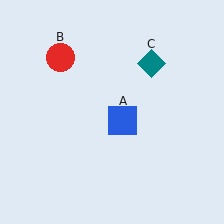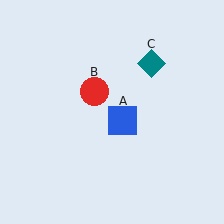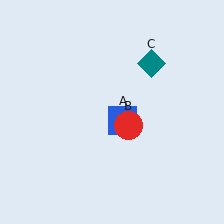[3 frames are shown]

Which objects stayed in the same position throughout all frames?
Blue square (object A) and teal diamond (object C) remained stationary.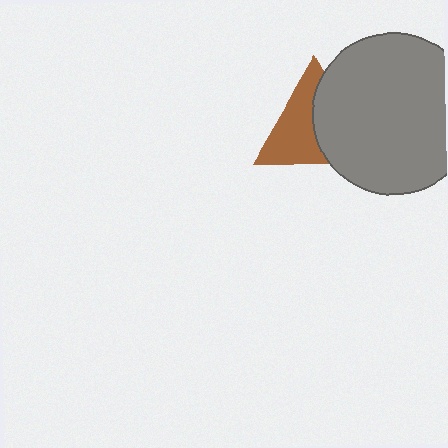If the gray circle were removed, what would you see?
You would see the complete brown triangle.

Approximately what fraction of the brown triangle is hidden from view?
Roughly 47% of the brown triangle is hidden behind the gray circle.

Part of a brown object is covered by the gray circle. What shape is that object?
It is a triangle.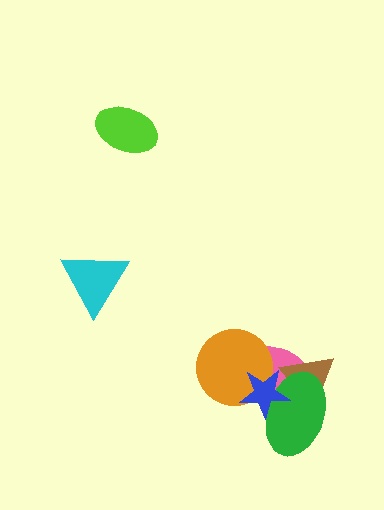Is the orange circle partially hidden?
Yes, it is partially covered by another shape.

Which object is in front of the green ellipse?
The blue star is in front of the green ellipse.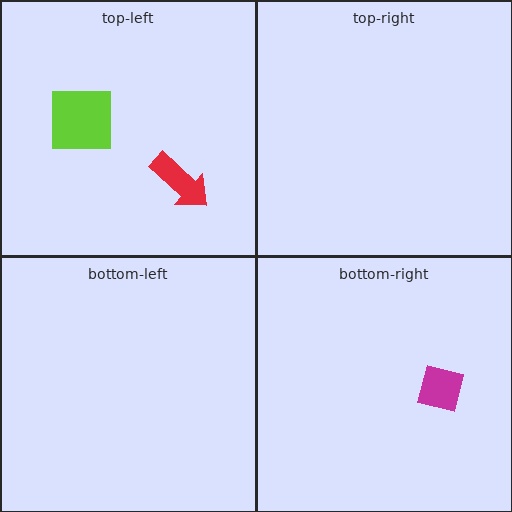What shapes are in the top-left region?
The red arrow, the lime square.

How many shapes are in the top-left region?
2.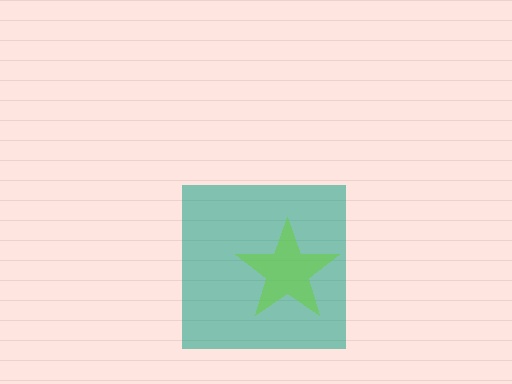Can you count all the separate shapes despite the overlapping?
Yes, there are 2 separate shapes.